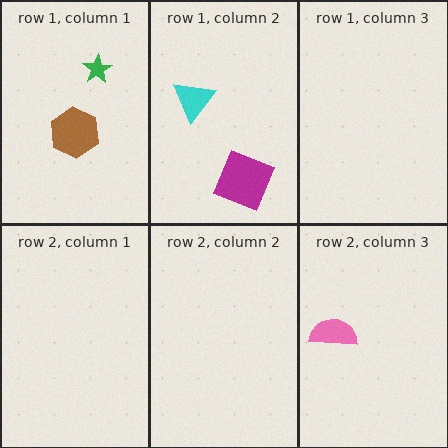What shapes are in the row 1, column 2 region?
The magenta square, the cyan triangle.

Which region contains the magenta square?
The row 1, column 2 region.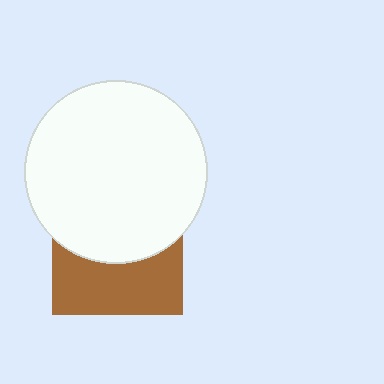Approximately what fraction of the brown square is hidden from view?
Roughly 54% of the brown square is hidden behind the white circle.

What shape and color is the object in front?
The object in front is a white circle.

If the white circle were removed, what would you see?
You would see the complete brown square.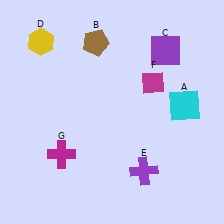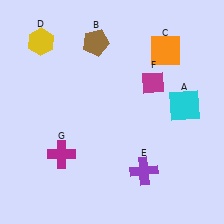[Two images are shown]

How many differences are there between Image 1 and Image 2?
There is 1 difference between the two images.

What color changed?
The square (C) changed from purple in Image 1 to orange in Image 2.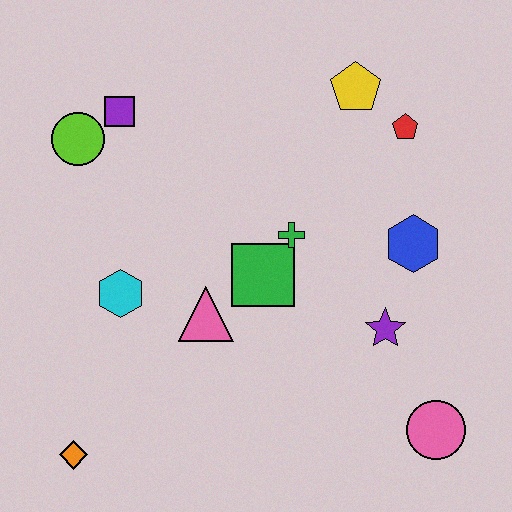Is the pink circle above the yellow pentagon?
No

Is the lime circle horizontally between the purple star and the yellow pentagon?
No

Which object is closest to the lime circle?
The purple square is closest to the lime circle.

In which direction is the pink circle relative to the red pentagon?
The pink circle is below the red pentagon.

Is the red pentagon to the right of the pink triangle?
Yes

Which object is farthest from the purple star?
The lime circle is farthest from the purple star.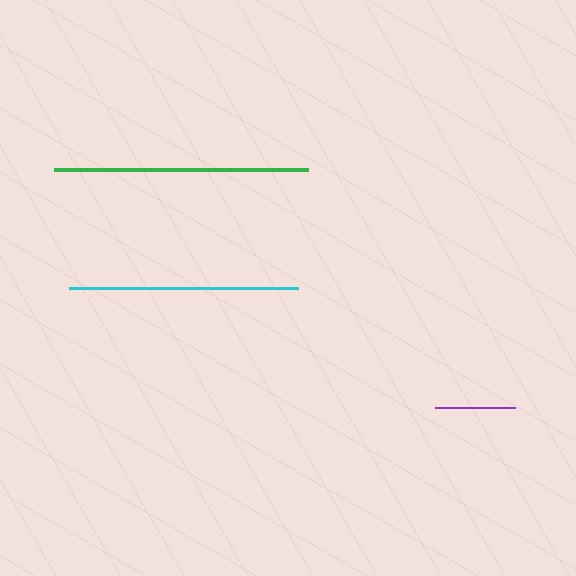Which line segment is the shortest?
The purple line is the shortest at approximately 80 pixels.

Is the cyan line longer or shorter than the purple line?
The cyan line is longer than the purple line.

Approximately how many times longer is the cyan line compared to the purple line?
The cyan line is approximately 2.9 times the length of the purple line.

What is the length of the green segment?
The green segment is approximately 254 pixels long.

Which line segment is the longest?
The green line is the longest at approximately 254 pixels.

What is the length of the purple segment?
The purple segment is approximately 80 pixels long.